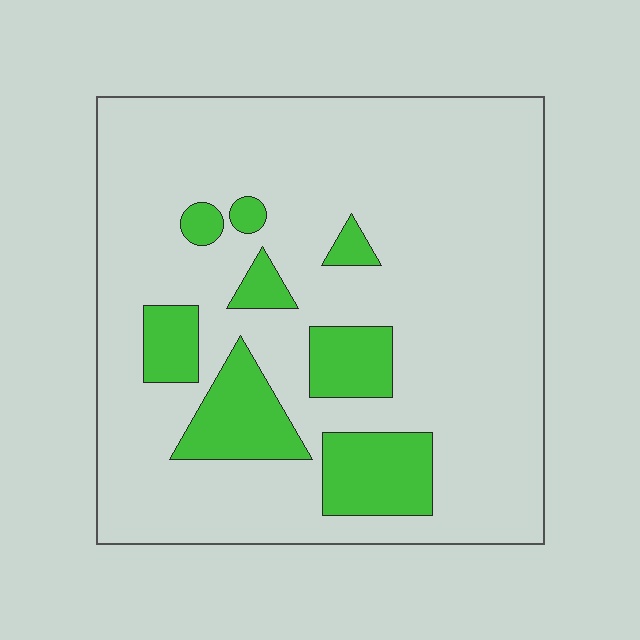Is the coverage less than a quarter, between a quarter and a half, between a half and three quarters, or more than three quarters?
Less than a quarter.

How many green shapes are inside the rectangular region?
8.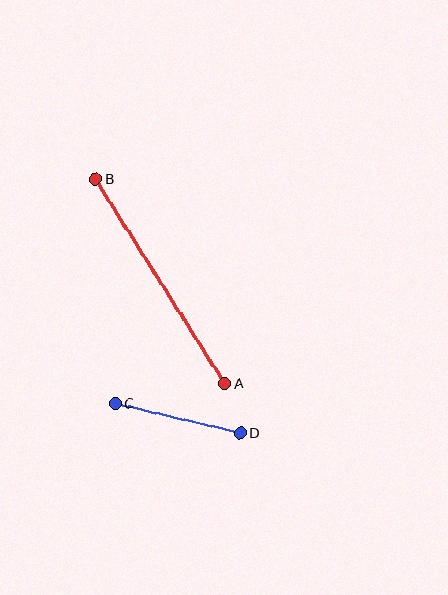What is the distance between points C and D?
The distance is approximately 129 pixels.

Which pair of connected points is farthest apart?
Points A and B are farthest apart.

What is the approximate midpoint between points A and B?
The midpoint is at approximately (160, 282) pixels.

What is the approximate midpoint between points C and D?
The midpoint is at approximately (178, 418) pixels.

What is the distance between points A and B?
The distance is approximately 242 pixels.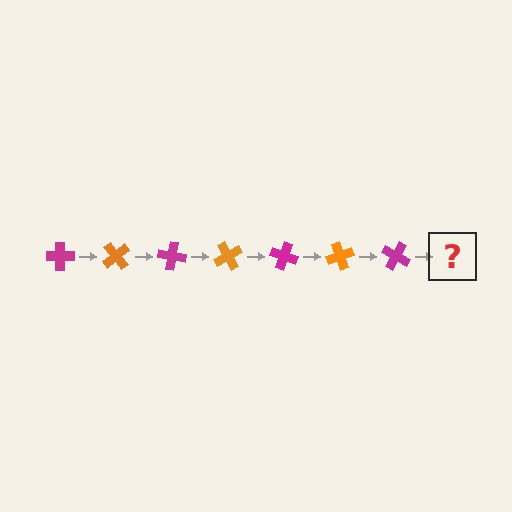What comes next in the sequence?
The next element should be an orange cross, rotated 350 degrees from the start.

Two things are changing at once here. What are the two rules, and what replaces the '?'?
The two rules are that it rotates 50 degrees each step and the color cycles through magenta and orange. The '?' should be an orange cross, rotated 350 degrees from the start.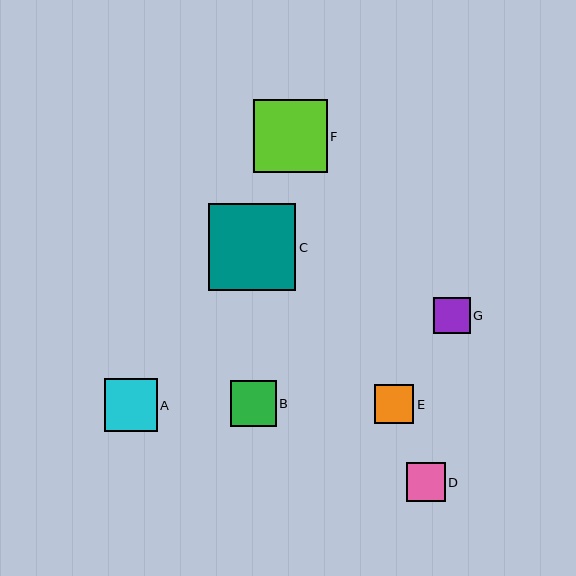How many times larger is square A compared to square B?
Square A is approximately 1.2 times the size of square B.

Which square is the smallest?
Square G is the smallest with a size of approximately 37 pixels.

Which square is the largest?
Square C is the largest with a size of approximately 87 pixels.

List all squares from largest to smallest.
From largest to smallest: C, F, A, B, D, E, G.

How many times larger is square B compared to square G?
Square B is approximately 1.3 times the size of square G.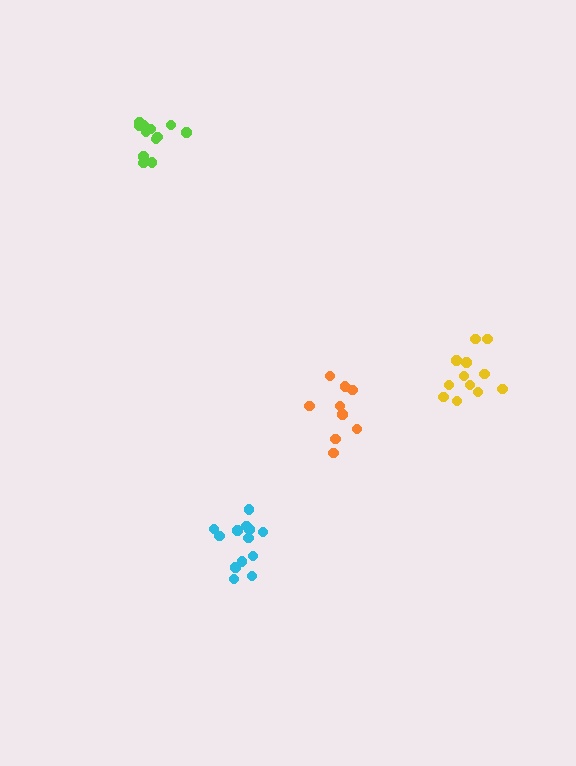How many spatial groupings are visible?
There are 4 spatial groupings.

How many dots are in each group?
Group 1: 12 dots, Group 2: 9 dots, Group 3: 13 dots, Group 4: 12 dots (46 total).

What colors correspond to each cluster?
The clusters are colored: yellow, orange, cyan, lime.